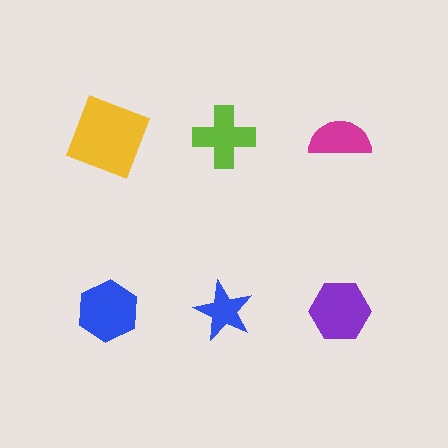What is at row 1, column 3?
A magenta semicircle.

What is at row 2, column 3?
A purple hexagon.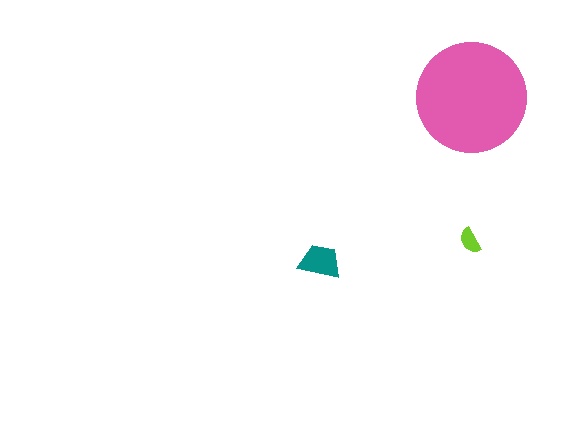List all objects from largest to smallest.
The pink circle, the teal trapezoid, the lime semicircle.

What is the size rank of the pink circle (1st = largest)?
1st.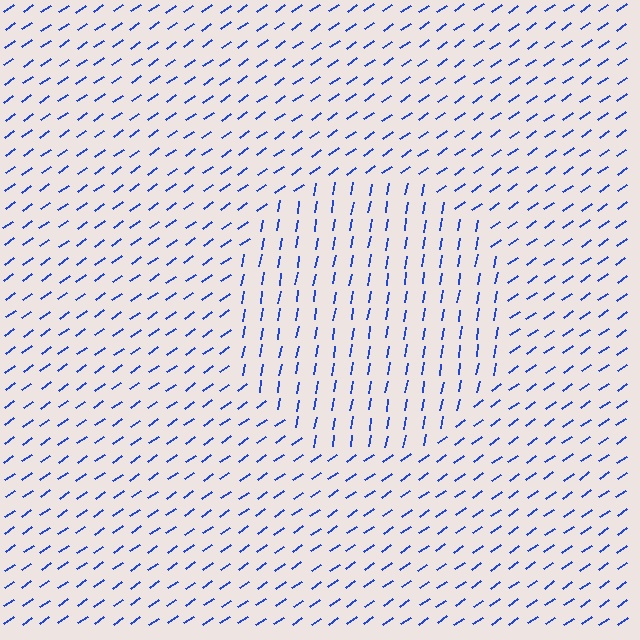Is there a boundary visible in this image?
Yes, there is a texture boundary formed by a change in line orientation.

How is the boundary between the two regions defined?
The boundary is defined purely by a change in line orientation (approximately 45 degrees difference). All lines are the same color and thickness.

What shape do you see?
I see a circle.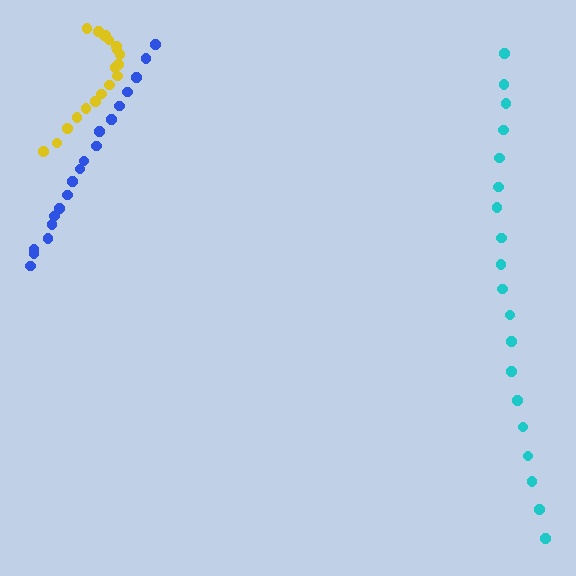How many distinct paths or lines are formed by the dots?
There are 3 distinct paths.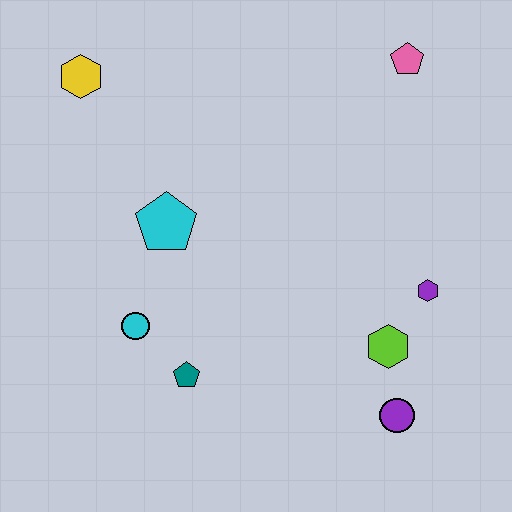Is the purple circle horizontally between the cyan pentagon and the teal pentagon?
No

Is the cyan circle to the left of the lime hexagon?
Yes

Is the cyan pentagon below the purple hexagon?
No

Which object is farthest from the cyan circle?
The pink pentagon is farthest from the cyan circle.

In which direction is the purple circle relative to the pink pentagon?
The purple circle is below the pink pentagon.